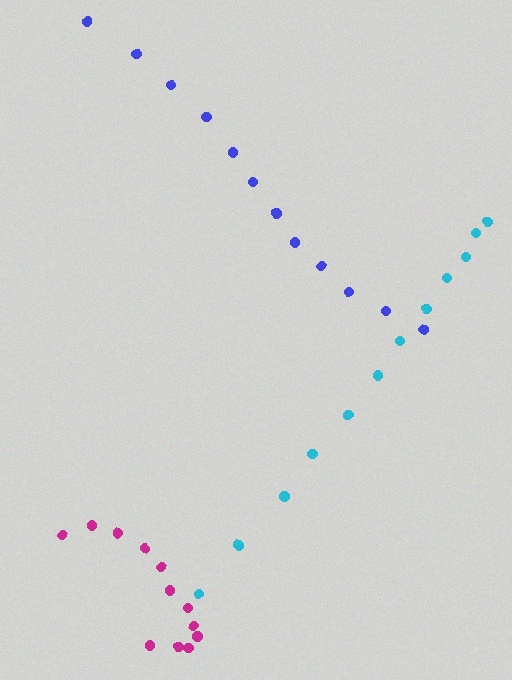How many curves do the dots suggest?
There are 3 distinct paths.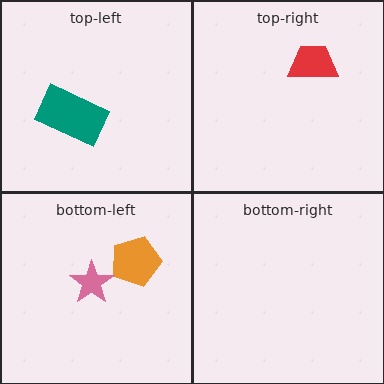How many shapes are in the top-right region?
1.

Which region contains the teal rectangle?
The top-left region.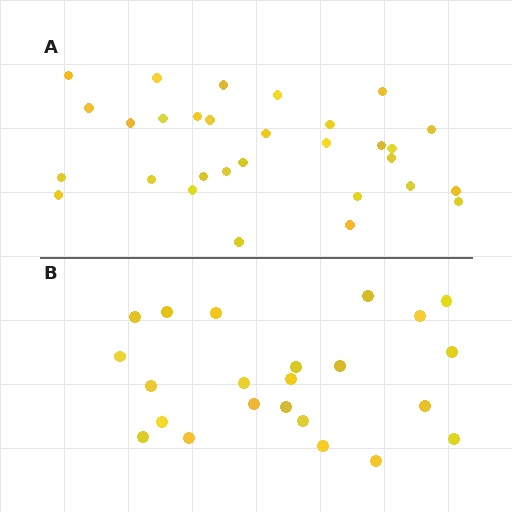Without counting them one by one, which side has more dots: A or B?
Region A (the top region) has more dots.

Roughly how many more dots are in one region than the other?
Region A has roughly 8 or so more dots than region B.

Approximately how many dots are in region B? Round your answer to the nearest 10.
About 20 dots. (The exact count is 23, which rounds to 20.)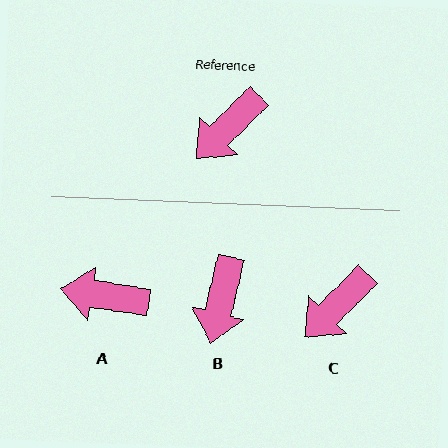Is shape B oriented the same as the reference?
No, it is off by about 31 degrees.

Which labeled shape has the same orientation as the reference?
C.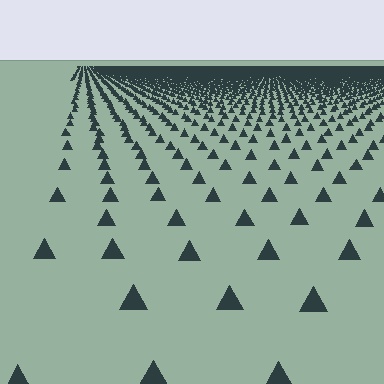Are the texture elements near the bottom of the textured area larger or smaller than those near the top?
Larger. Near the bottom, elements are closer to the viewer and appear at a bigger on-screen size.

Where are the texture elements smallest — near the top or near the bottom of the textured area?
Near the top.